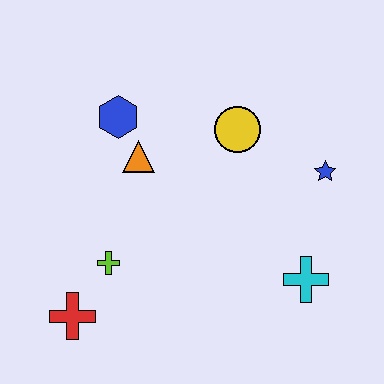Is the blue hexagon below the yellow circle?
No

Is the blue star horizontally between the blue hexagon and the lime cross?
No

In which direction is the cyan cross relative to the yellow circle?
The cyan cross is below the yellow circle.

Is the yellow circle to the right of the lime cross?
Yes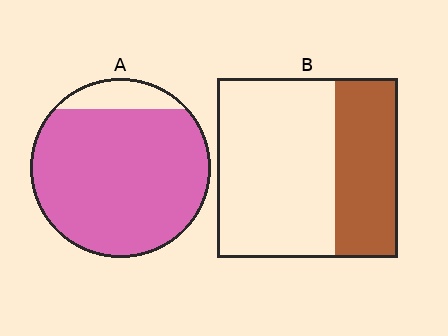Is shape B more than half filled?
No.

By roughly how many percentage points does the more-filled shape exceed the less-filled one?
By roughly 55 percentage points (A over B).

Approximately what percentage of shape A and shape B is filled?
A is approximately 90% and B is approximately 35%.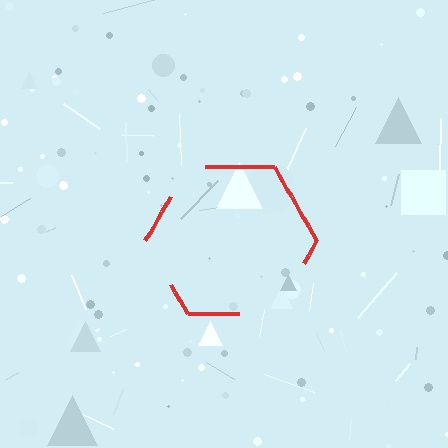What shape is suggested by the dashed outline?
The dashed outline suggests a hexagon.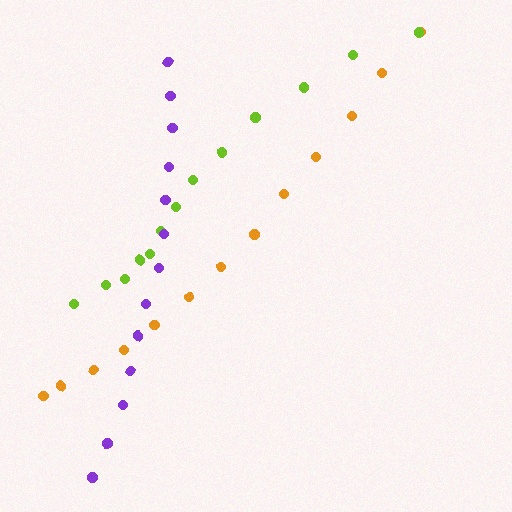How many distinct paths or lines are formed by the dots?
There are 3 distinct paths.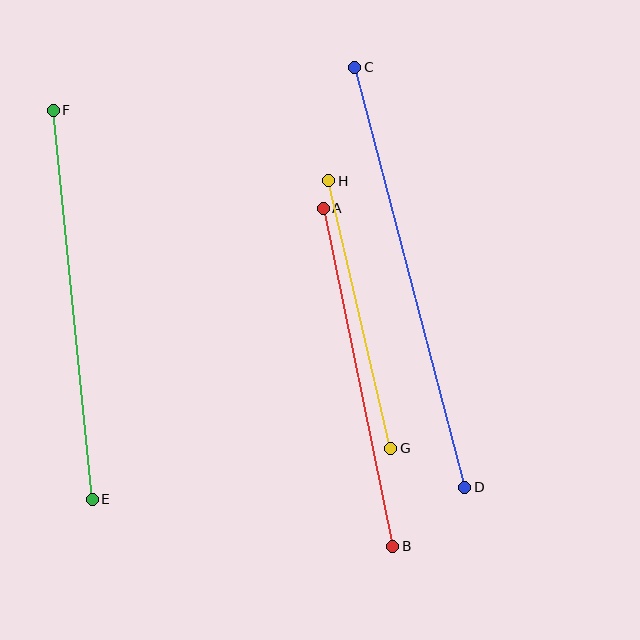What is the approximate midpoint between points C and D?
The midpoint is at approximately (410, 277) pixels.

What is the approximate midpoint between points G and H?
The midpoint is at approximately (360, 315) pixels.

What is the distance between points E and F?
The distance is approximately 391 pixels.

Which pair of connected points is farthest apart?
Points C and D are farthest apart.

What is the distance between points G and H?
The distance is approximately 275 pixels.